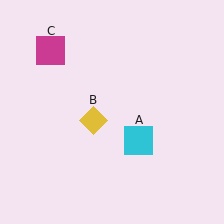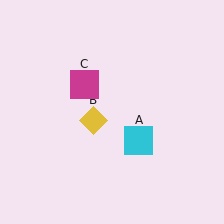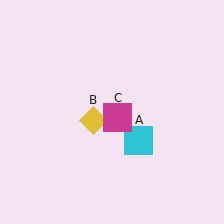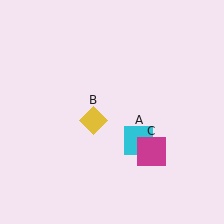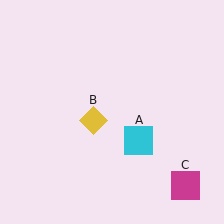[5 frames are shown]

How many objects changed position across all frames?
1 object changed position: magenta square (object C).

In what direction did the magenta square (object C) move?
The magenta square (object C) moved down and to the right.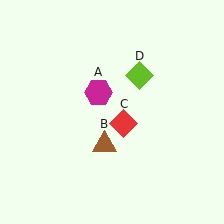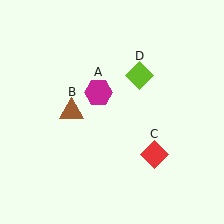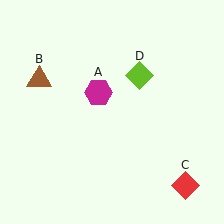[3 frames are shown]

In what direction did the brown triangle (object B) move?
The brown triangle (object B) moved up and to the left.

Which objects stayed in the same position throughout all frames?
Magenta hexagon (object A) and lime diamond (object D) remained stationary.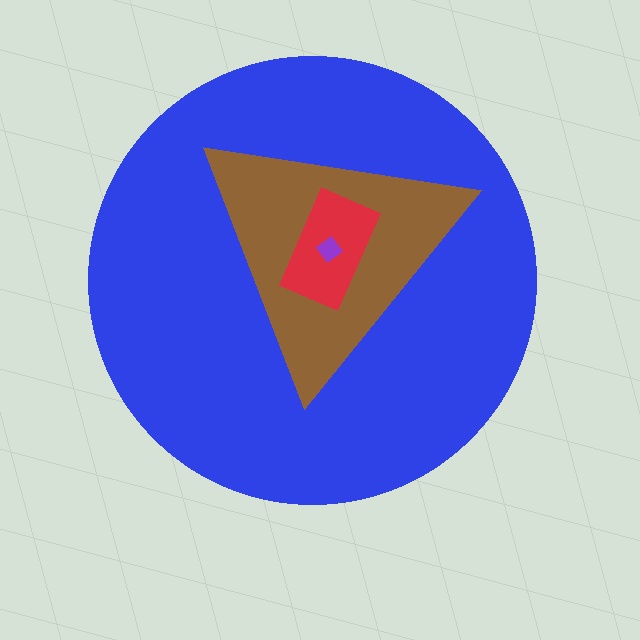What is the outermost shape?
The blue circle.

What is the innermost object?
The purple diamond.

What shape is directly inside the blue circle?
The brown triangle.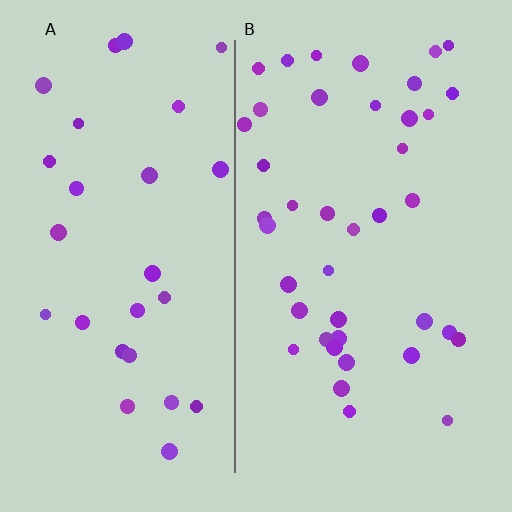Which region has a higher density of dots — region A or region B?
B (the right).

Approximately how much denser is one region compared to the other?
Approximately 1.4× — region B over region A.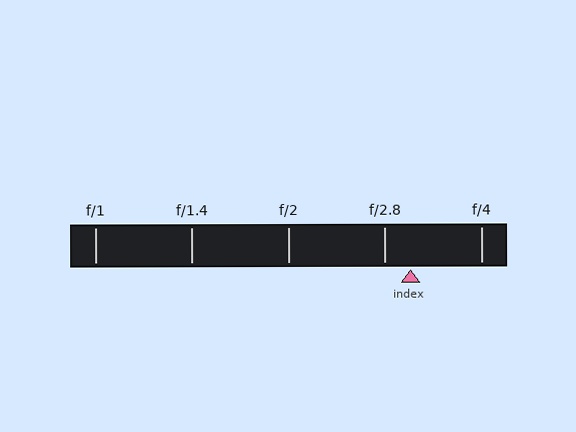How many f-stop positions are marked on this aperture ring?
There are 5 f-stop positions marked.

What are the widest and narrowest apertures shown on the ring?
The widest aperture shown is f/1 and the narrowest is f/4.